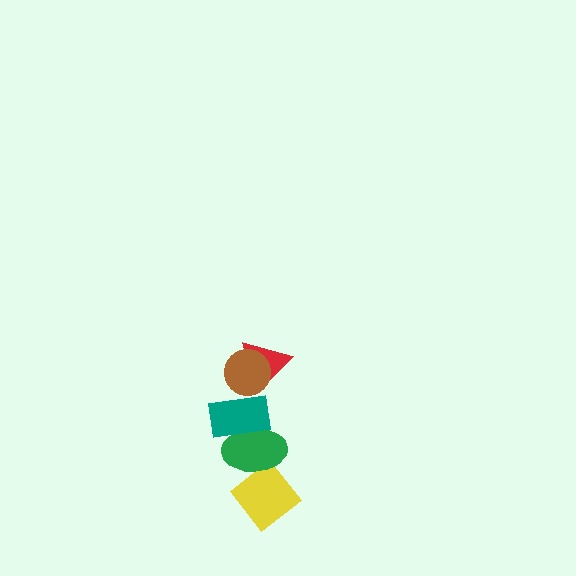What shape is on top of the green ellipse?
The teal rectangle is on top of the green ellipse.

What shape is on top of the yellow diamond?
The green ellipse is on top of the yellow diamond.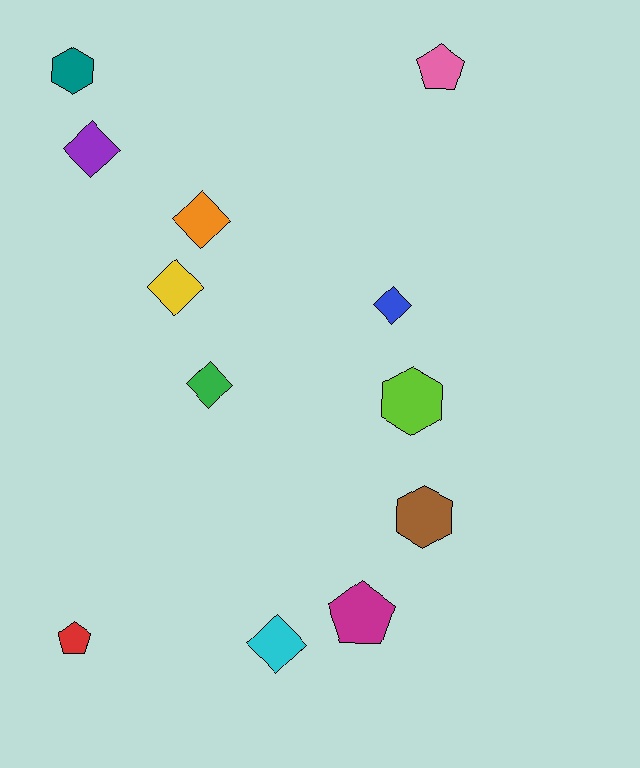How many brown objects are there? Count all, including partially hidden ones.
There is 1 brown object.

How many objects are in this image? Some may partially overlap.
There are 12 objects.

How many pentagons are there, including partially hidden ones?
There are 3 pentagons.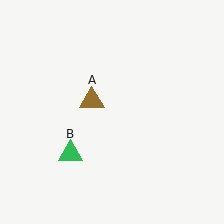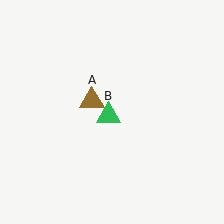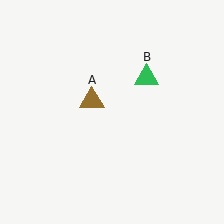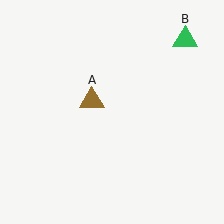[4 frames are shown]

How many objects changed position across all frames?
1 object changed position: green triangle (object B).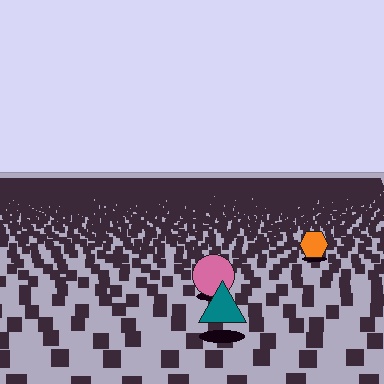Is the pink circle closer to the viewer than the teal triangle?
No. The teal triangle is closer — you can tell from the texture gradient: the ground texture is coarser near it.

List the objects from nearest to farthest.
From nearest to farthest: the teal triangle, the pink circle, the orange hexagon.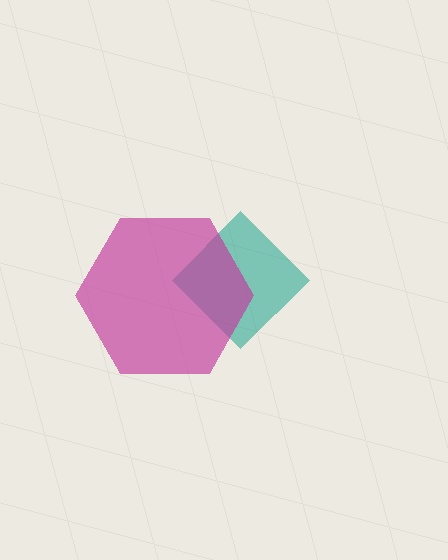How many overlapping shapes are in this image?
There are 2 overlapping shapes in the image.